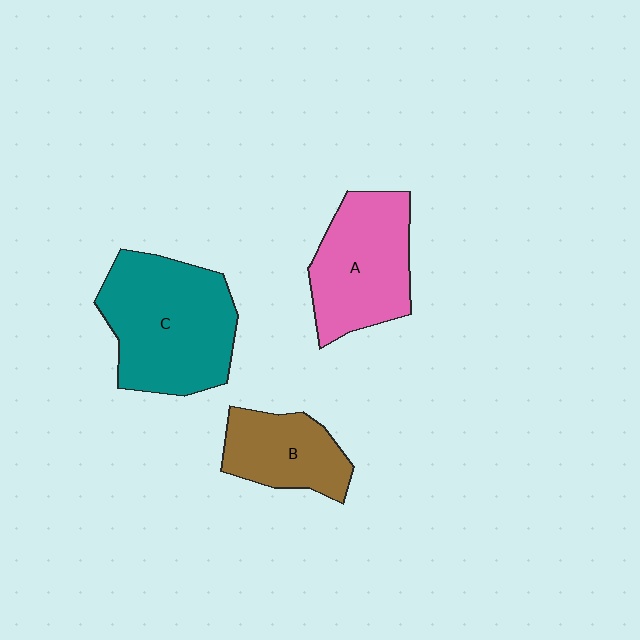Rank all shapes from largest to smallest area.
From largest to smallest: C (teal), A (pink), B (brown).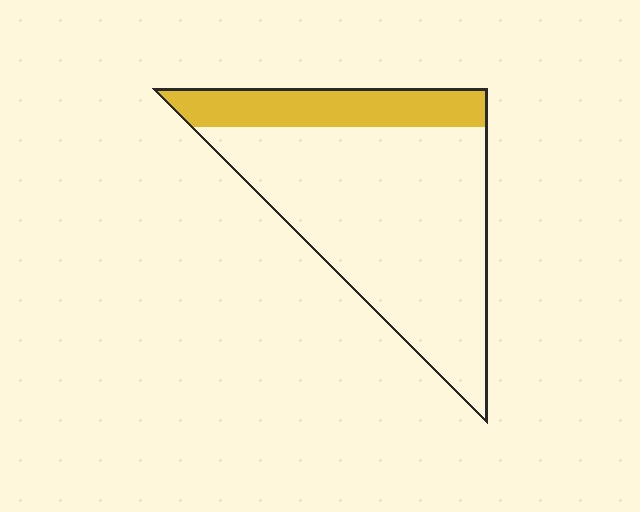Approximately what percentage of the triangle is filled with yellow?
Approximately 20%.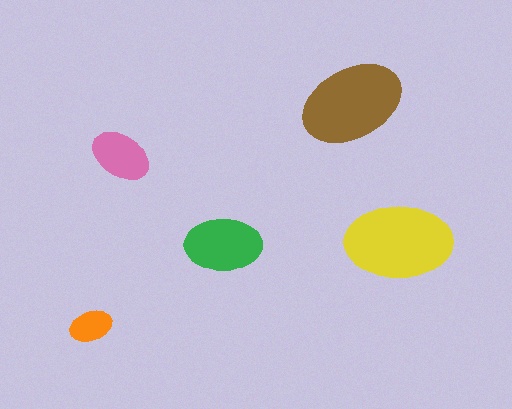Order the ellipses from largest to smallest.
the yellow one, the brown one, the green one, the pink one, the orange one.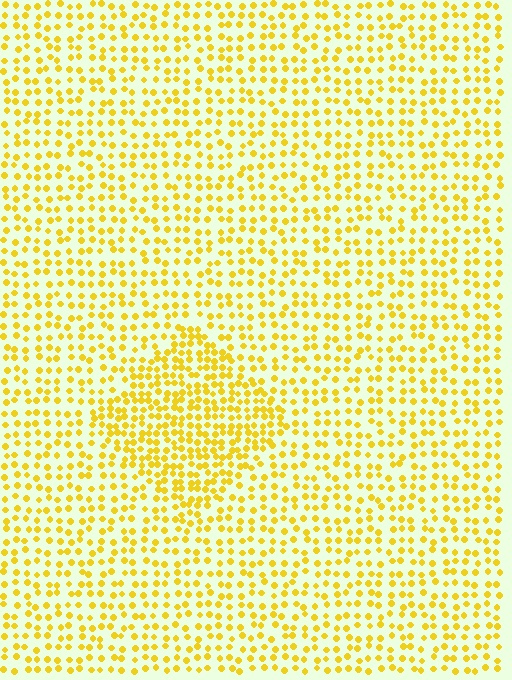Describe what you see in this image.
The image contains small yellow elements arranged at two different densities. A diamond-shaped region is visible where the elements are more densely packed than the surrounding area.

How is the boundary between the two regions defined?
The boundary is defined by a change in element density (approximately 1.7x ratio). All elements are the same color, size, and shape.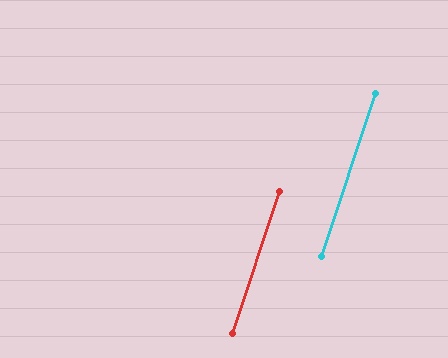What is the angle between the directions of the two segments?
Approximately 0 degrees.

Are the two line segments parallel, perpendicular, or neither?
Parallel — their directions differ by only 0.3°.